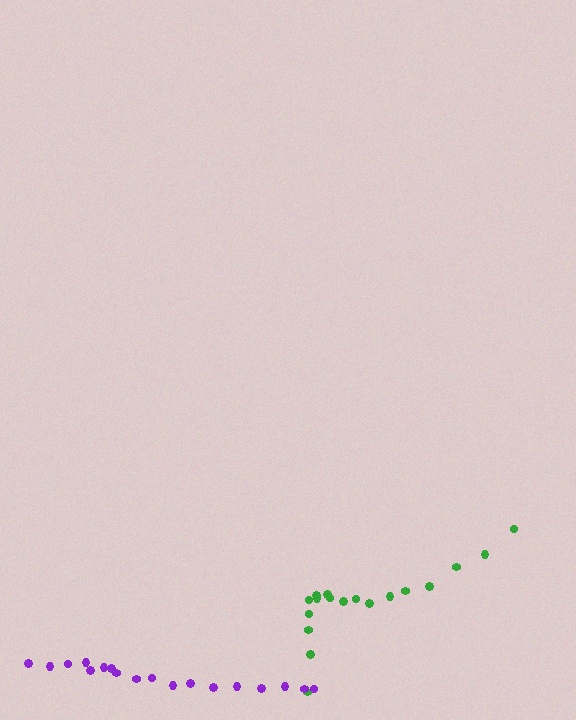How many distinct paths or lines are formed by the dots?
There are 2 distinct paths.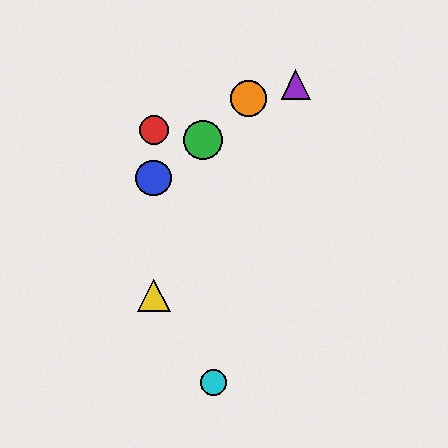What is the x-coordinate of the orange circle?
The orange circle is at x≈249.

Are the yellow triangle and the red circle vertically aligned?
Yes, both are at x≈154.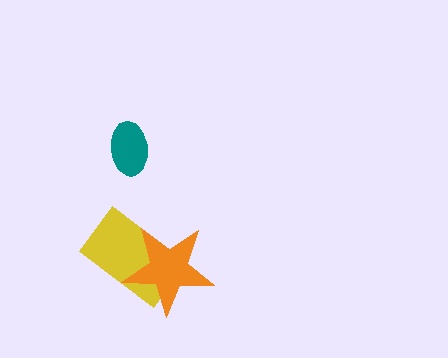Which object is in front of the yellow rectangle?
The orange star is in front of the yellow rectangle.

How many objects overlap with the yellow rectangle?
1 object overlaps with the yellow rectangle.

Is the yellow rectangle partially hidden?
Yes, it is partially covered by another shape.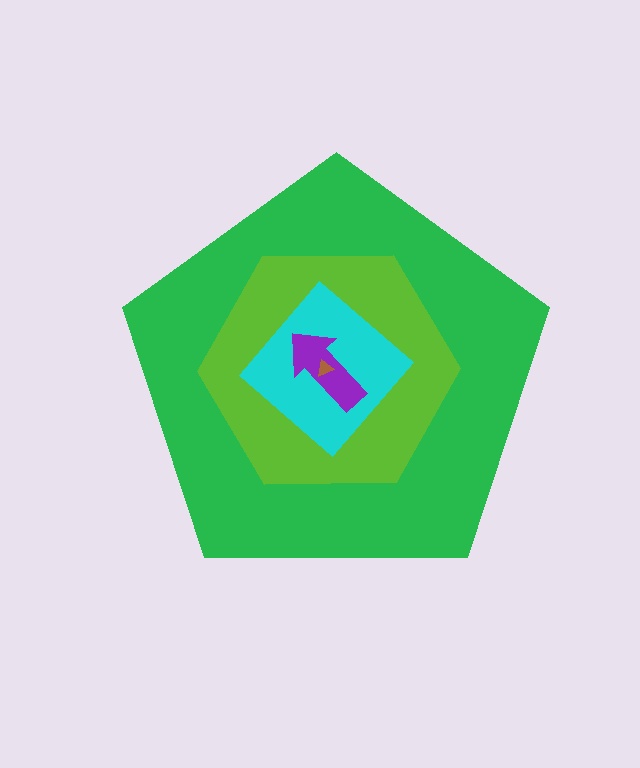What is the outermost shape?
The green pentagon.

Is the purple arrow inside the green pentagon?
Yes.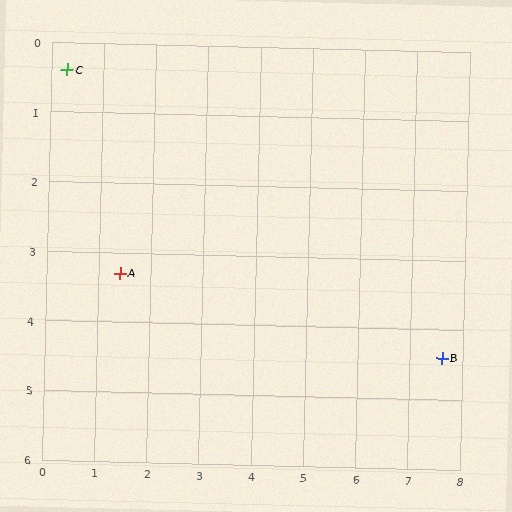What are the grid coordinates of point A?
Point A is at approximately (1.4, 3.3).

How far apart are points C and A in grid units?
Points C and A are about 3.1 grid units apart.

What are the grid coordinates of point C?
Point C is at approximately (0.3, 0.4).